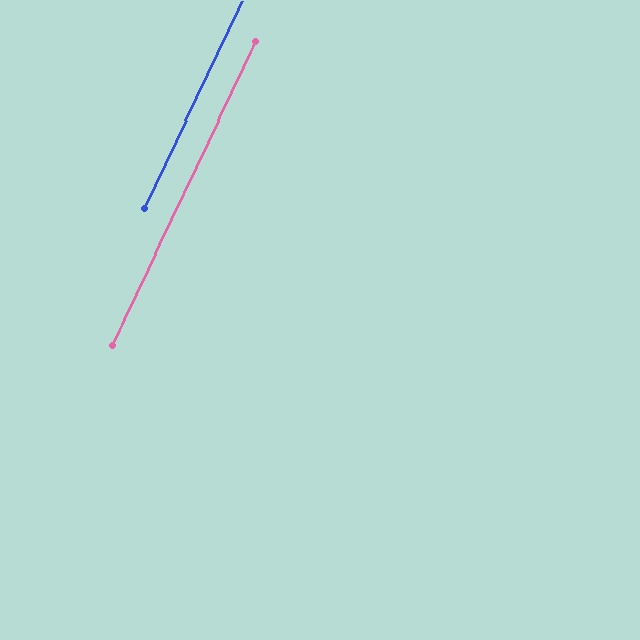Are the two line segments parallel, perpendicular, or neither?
Parallel — their directions differ by only 0.3°.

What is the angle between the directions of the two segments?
Approximately 0 degrees.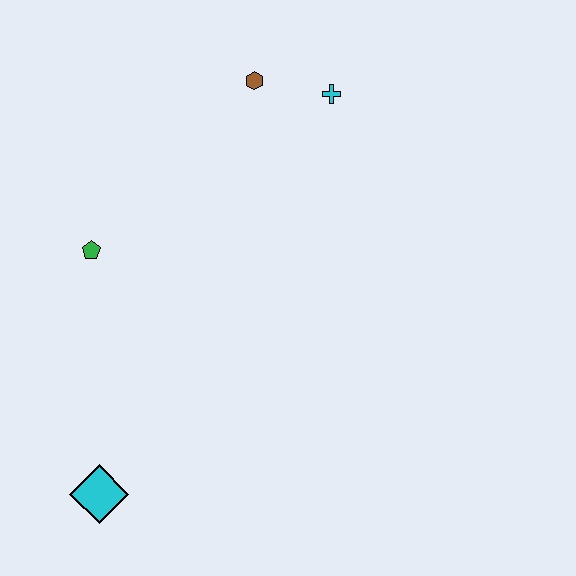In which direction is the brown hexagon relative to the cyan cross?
The brown hexagon is to the left of the cyan cross.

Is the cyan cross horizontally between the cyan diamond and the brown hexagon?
No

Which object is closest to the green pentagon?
The brown hexagon is closest to the green pentagon.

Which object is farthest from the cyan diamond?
The cyan cross is farthest from the cyan diamond.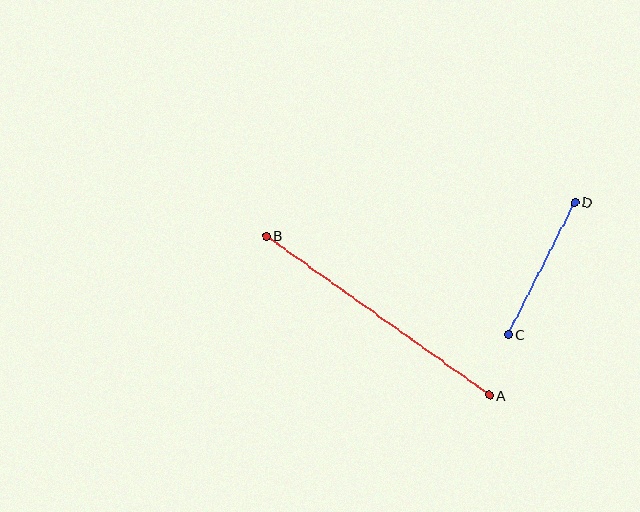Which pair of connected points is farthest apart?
Points A and B are farthest apart.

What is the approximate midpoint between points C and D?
The midpoint is at approximately (541, 268) pixels.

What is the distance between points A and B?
The distance is approximately 275 pixels.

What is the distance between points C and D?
The distance is approximately 148 pixels.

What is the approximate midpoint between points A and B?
The midpoint is at approximately (378, 316) pixels.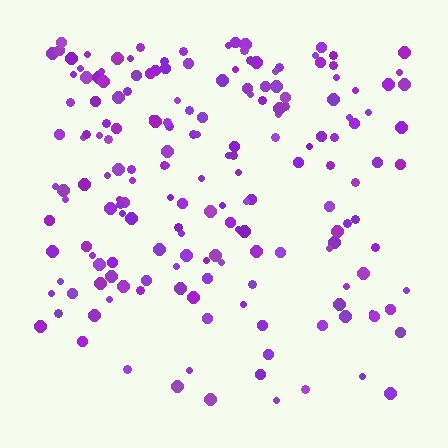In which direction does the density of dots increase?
From bottom to top, with the top side densest.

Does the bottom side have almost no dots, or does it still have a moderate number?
Still a moderate number, just noticeably fewer than the top.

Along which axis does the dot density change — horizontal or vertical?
Vertical.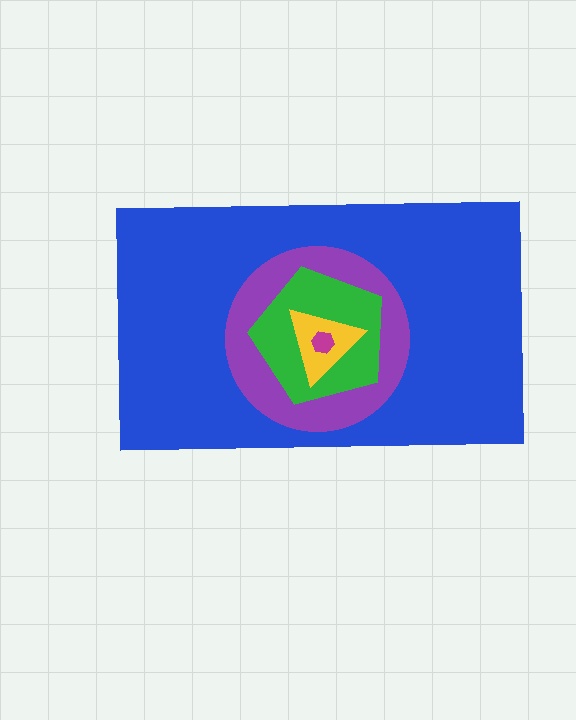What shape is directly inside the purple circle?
The green pentagon.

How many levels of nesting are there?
5.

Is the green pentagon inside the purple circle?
Yes.